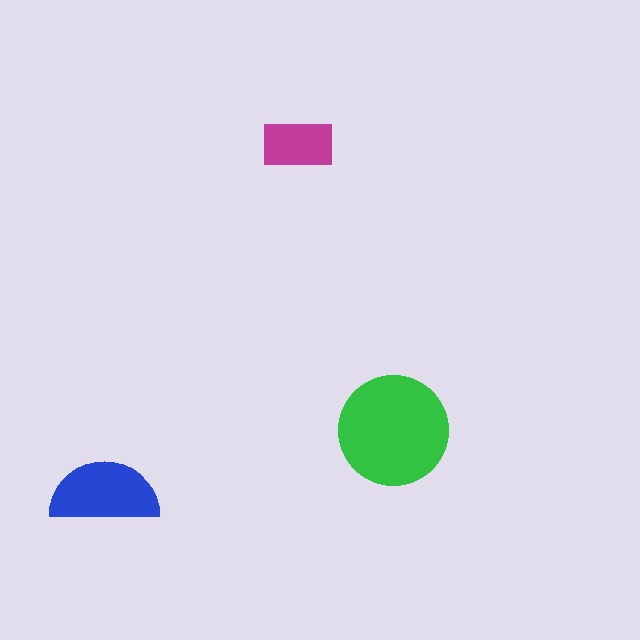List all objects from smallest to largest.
The magenta rectangle, the blue semicircle, the green circle.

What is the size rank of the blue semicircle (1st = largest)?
2nd.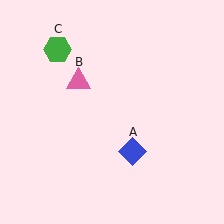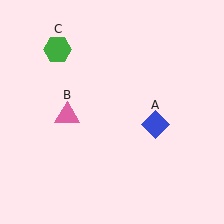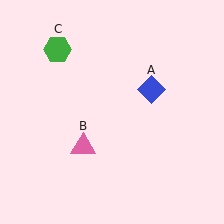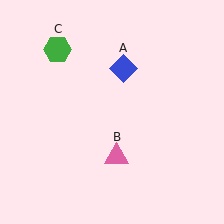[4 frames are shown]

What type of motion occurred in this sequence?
The blue diamond (object A), pink triangle (object B) rotated counterclockwise around the center of the scene.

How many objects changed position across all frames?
2 objects changed position: blue diamond (object A), pink triangle (object B).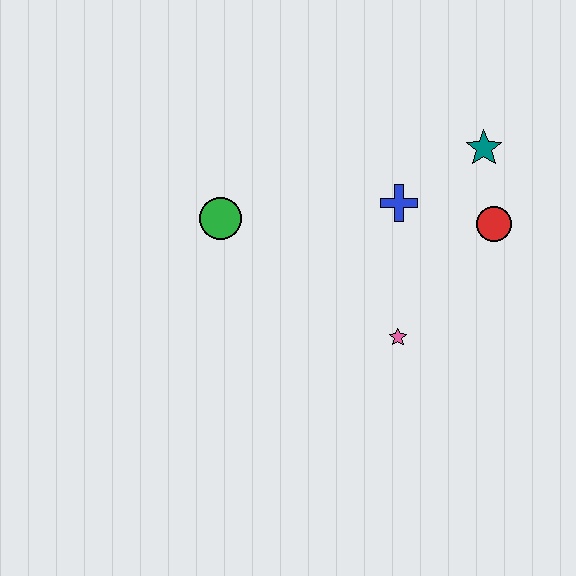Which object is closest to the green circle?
The blue cross is closest to the green circle.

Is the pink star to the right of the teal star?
No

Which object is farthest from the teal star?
The green circle is farthest from the teal star.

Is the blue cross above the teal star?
No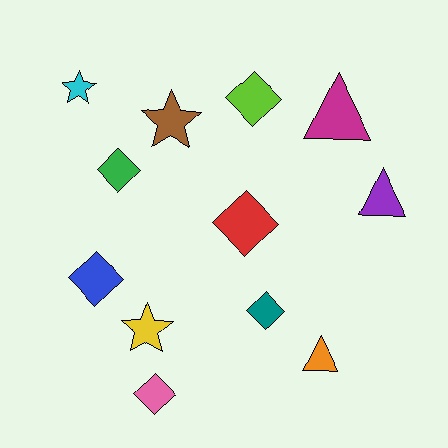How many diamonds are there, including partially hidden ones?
There are 6 diamonds.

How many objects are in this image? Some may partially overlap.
There are 12 objects.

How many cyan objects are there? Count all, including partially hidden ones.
There is 1 cyan object.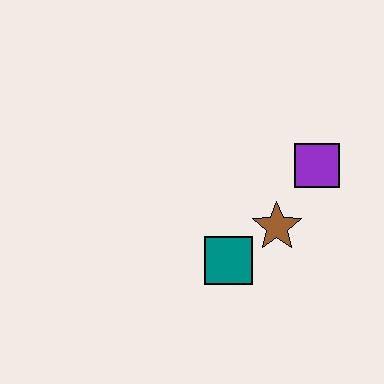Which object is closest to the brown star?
The teal square is closest to the brown star.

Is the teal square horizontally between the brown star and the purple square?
No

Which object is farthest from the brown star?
The purple square is farthest from the brown star.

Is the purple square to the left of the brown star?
No